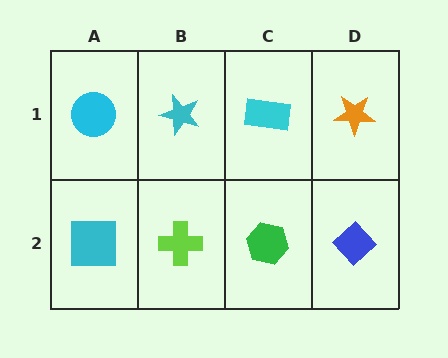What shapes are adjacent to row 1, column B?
A lime cross (row 2, column B), a cyan circle (row 1, column A), a cyan rectangle (row 1, column C).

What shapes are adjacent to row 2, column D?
An orange star (row 1, column D), a green hexagon (row 2, column C).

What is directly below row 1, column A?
A cyan square.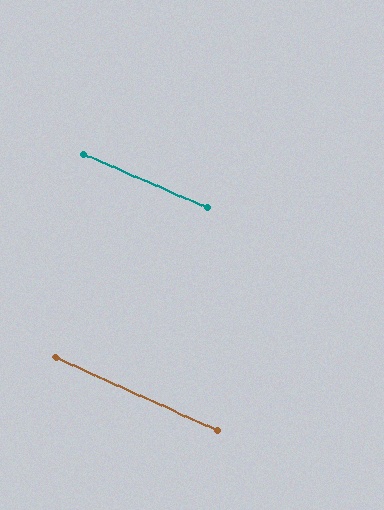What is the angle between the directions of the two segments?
Approximately 1 degree.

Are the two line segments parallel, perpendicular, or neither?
Parallel — their directions differ by only 0.6°.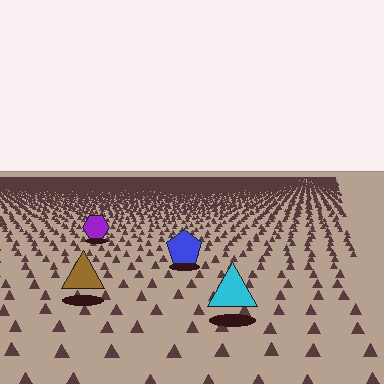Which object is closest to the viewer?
The cyan triangle is closest. The texture marks near it are larger and more spread out.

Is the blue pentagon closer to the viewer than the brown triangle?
No. The brown triangle is closer — you can tell from the texture gradient: the ground texture is coarser near it.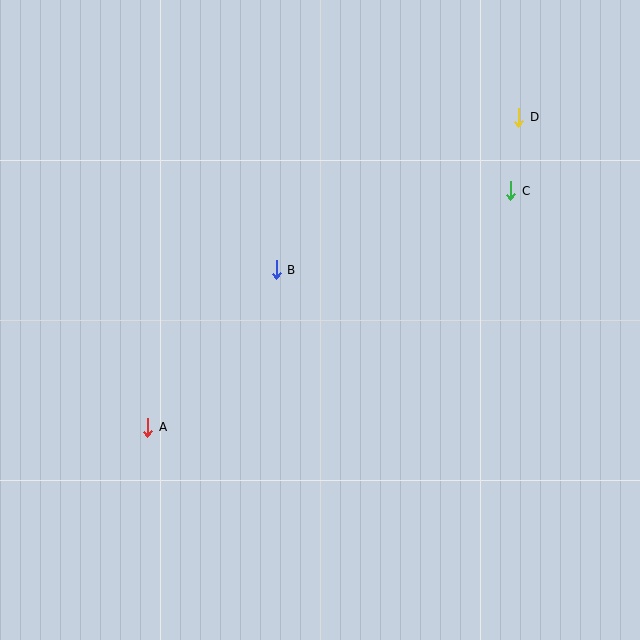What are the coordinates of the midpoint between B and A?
The midpoint between B and A is at (212, 348).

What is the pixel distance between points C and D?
The distance between C and D is 74 pixels.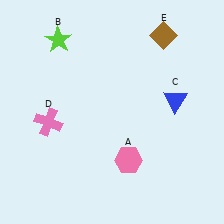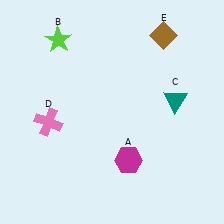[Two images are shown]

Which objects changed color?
A changed from pink to magenta. C changed from blue to teal.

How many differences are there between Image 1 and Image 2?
There are 2 differences between the two images.